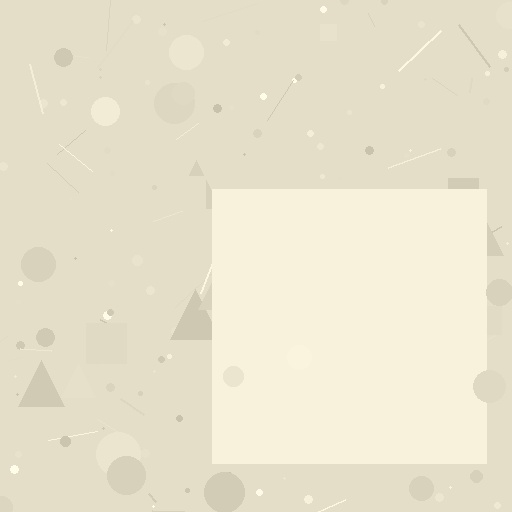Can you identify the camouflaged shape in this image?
The camouflaged shape is a square.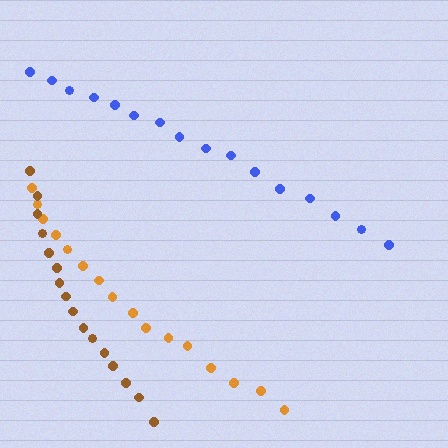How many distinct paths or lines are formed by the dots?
There are 3 distinct paths.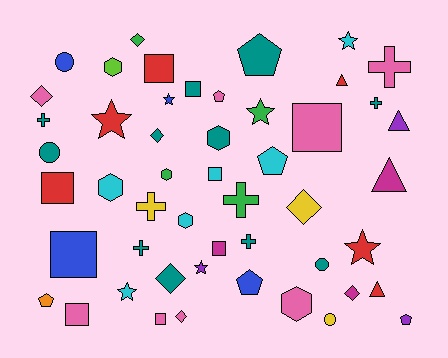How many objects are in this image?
There are 50 objects.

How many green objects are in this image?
There are 4 green objects.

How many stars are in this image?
There are 7 stars.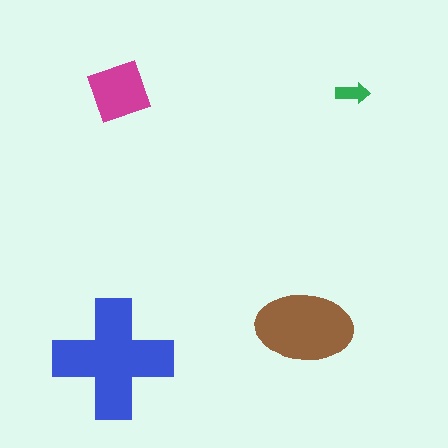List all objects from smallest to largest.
The green arrow, the magenta square, the brown ellipse, the blue cross.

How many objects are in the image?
There are 4 objects in the image.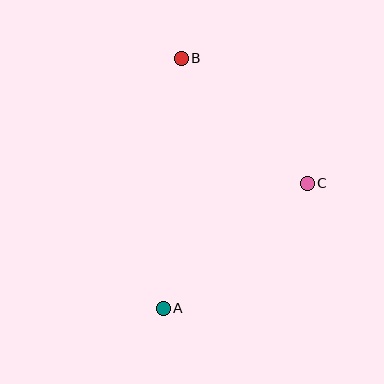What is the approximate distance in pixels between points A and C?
The distance between A and C is approximately 191 pixels.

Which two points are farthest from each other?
Points A and B are farthest from each other.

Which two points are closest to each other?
Points B and C are closest to each other.